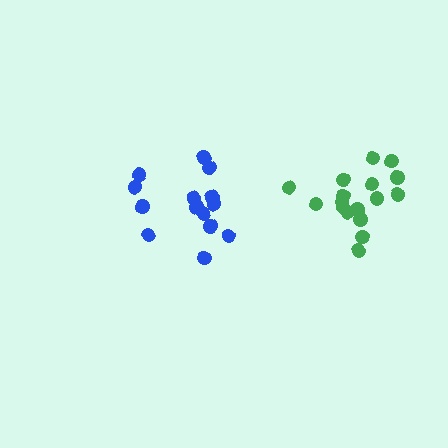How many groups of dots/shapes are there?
There are 2 groups.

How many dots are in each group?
Group 1: 14 dots, Group 2: 17 dots (31 total).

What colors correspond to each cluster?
The clusters are colored: blue, green.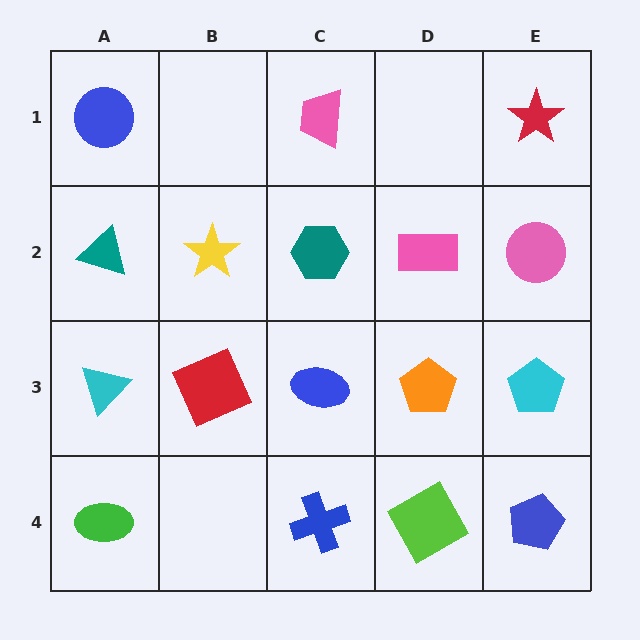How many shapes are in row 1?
3 shapes.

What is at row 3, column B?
A red square.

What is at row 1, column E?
A red star.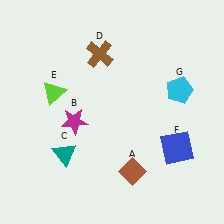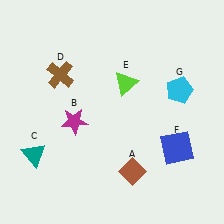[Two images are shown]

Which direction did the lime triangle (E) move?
The lime triangle (E) moved right.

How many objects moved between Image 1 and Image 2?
3 objects moved between the two images.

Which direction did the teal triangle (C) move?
The teal triangle (C) moved left.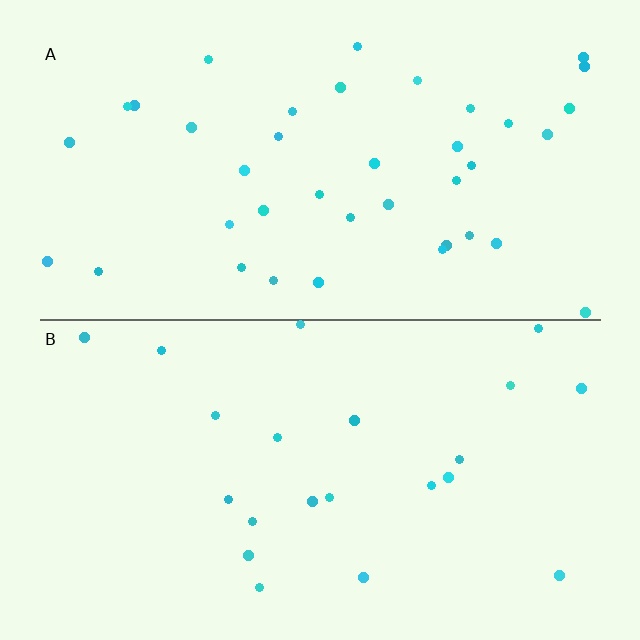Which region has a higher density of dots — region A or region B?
A (the top).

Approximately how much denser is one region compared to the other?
Approximately 1.8× — region A over region B.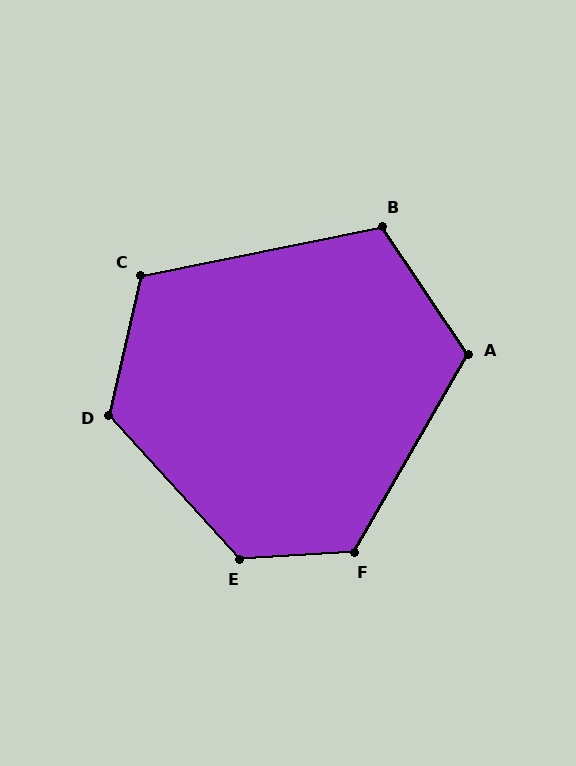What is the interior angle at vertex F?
Approximately 123 degrees (obtuse).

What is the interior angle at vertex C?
Approximately 114 degrees (obtuse).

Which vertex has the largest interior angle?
E, at approximately 129 degrees.